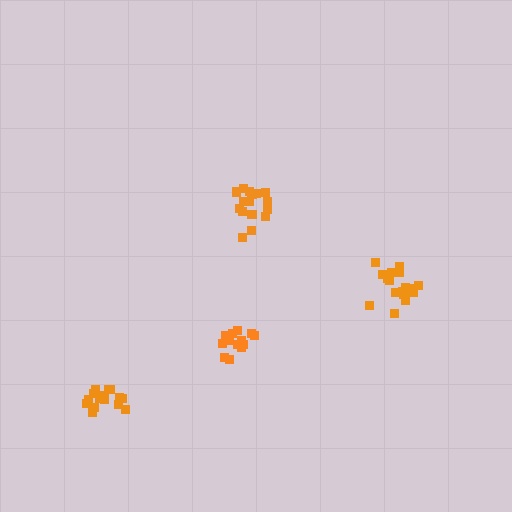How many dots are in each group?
Group 1: 18 dots, Group 2: 18 dots, Group 3: 14 dots, Group 4: 16 dots (66 total).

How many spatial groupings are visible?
There are 4 spatial groupings.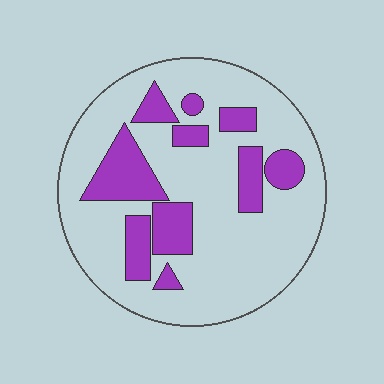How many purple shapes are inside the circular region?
10.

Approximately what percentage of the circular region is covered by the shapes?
Approximately 25%.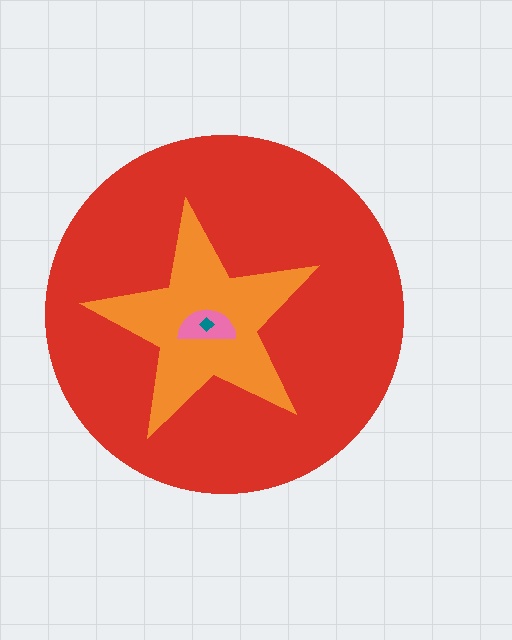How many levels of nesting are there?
4.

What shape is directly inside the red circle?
The orange star.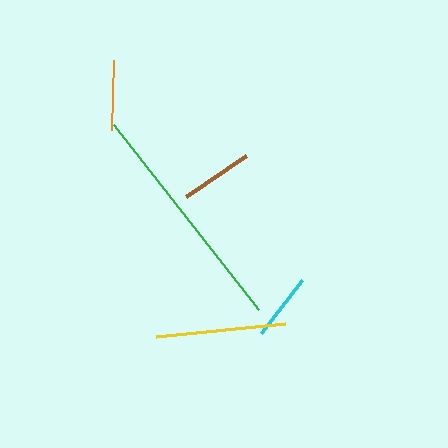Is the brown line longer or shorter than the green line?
The green line is longer than the brown line.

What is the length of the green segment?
The green segment is approximately 235 pixels long.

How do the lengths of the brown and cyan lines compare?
The brown and cyan lines are approximately the same length.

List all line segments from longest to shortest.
From longest to shortest: green, yellow, brown, orange, cyan.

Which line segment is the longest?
The green line is the longest at approximately 235 pixels.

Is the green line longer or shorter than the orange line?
The green line is longer than the orange line.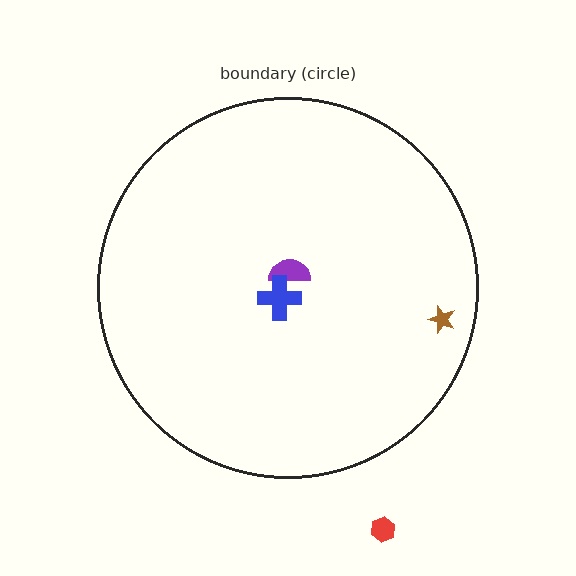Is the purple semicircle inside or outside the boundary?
Inside.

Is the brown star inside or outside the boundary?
Inside.